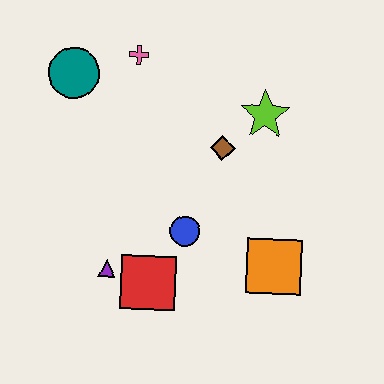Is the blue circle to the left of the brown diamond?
Yes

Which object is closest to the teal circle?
The pink cross is closest to the teal circle.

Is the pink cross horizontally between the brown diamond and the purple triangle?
Yes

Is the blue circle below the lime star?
Yes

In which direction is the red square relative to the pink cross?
The red square is below the pink cross.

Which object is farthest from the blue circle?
The teal circle is farthest from the blue circle.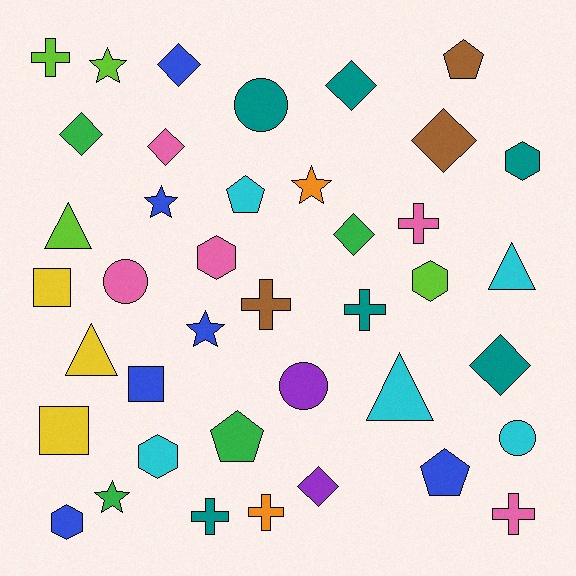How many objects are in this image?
There are 40 objects.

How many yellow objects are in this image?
There are 3 yellow objects.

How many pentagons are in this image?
There are 4 pentagons.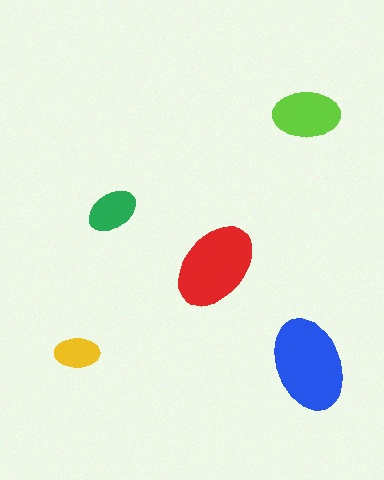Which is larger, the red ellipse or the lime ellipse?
The red one.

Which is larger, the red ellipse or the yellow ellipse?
The red one.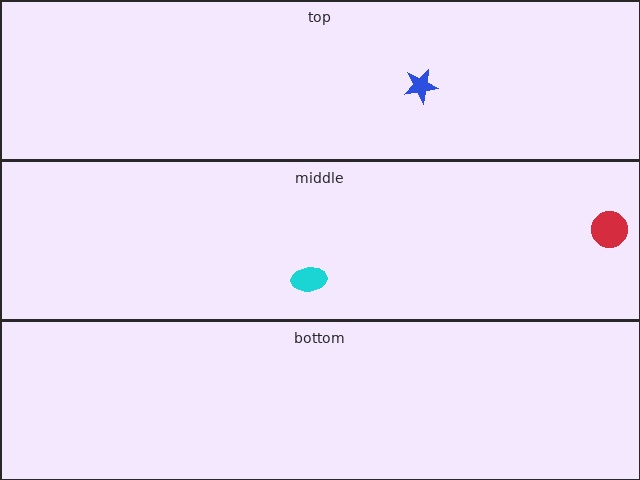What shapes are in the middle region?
The cyan ellipse, the red circle.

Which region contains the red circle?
The middle region.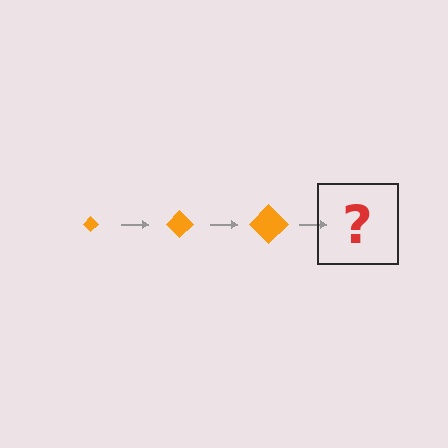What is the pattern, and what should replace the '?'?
The pattern is that the diamond gets progressively larger each step. The '?' should be an orange diamond, larger than the previous one.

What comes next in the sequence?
The next element should be an orange diamond, larger than the previous one.